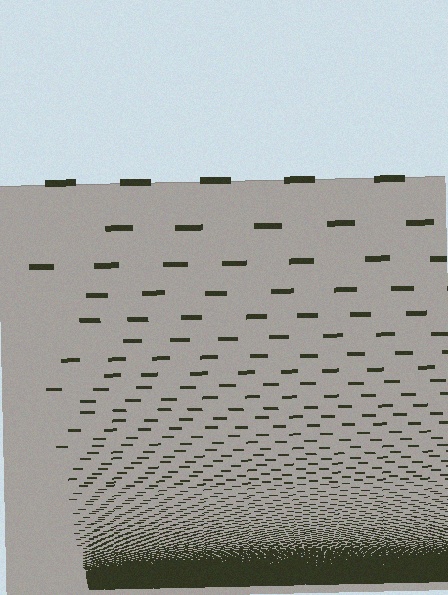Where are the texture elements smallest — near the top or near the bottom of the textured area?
Near the bottom.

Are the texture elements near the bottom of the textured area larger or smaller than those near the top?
Smaller. The gradient is inverted — elements near the bottom are smaller and denser.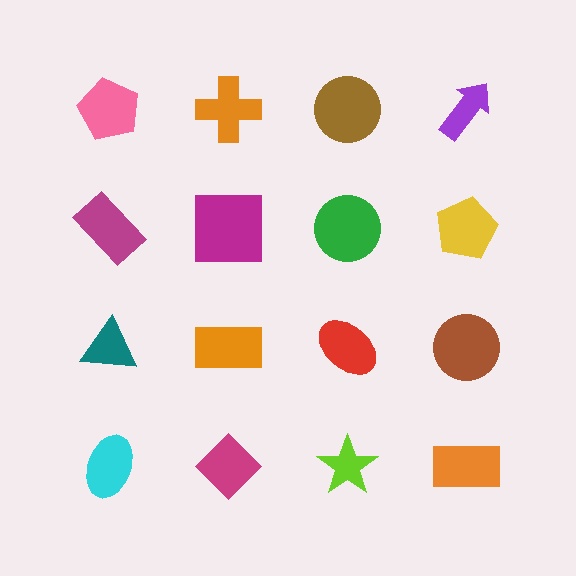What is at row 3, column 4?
A brown circle.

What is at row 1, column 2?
An orange cross.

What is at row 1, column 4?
A purple arrow.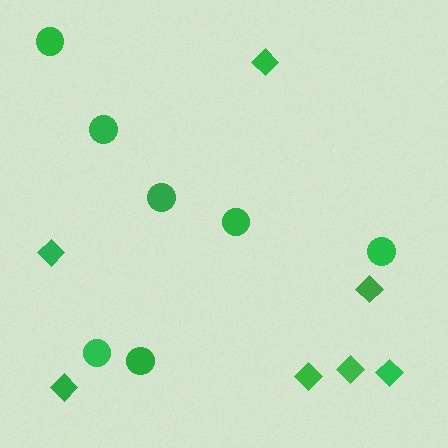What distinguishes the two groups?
There are 2 groups: one group of circles (7) and one group of diamonds (7).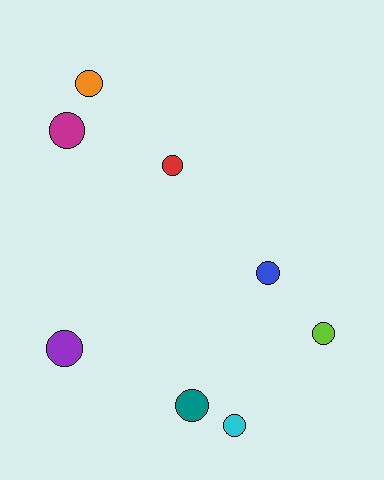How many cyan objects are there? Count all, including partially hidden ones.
There is 1 cyan object.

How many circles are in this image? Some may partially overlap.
There are 8 circles.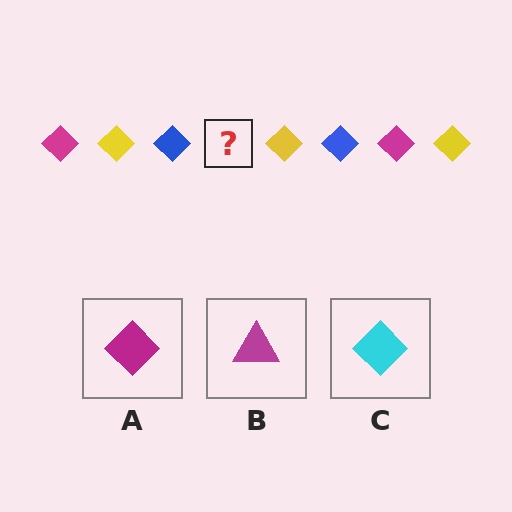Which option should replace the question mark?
Option A.